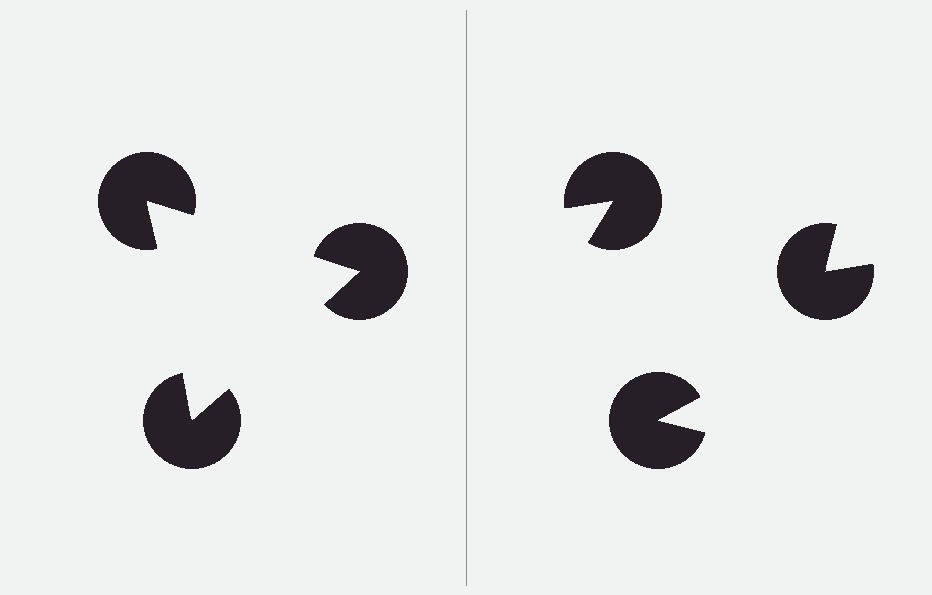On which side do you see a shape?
An illusory triangle appears on the left side. On the right side the wedge cuts are rotated, so no coherent shape forms.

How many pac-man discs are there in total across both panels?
6 — 3 on each side.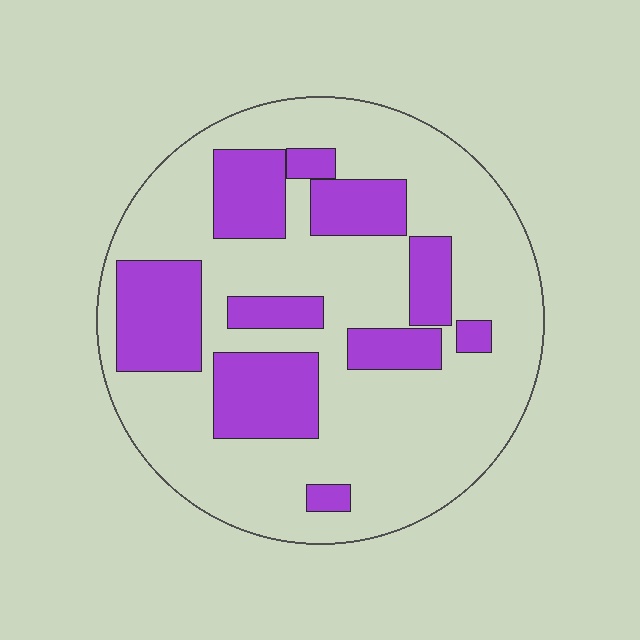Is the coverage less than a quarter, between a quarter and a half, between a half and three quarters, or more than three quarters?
Between a quarter and a half.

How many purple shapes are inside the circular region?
10.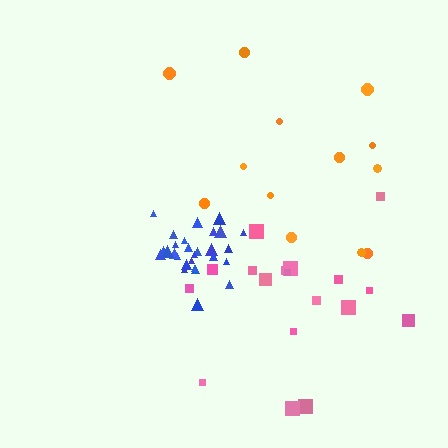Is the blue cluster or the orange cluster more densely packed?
Blue.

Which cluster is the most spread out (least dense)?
Orange.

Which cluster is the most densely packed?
Blue.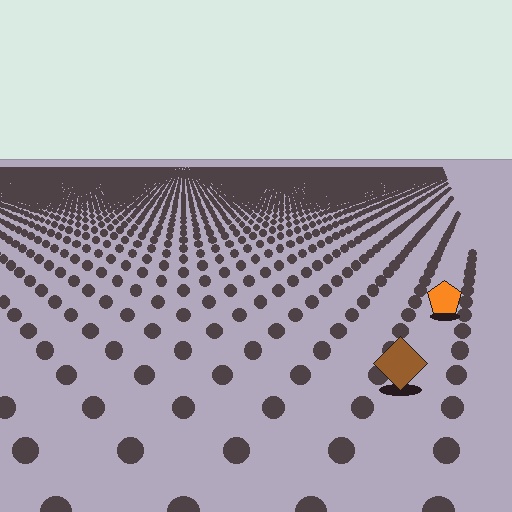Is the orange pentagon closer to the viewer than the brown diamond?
No. The brown diamond is closer — you can tell from the texture gradient: the ground texture is coarser near it.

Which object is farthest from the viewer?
The orange pentagon is farthest from the viewer. It appears smaller and the ground texture around it is denser.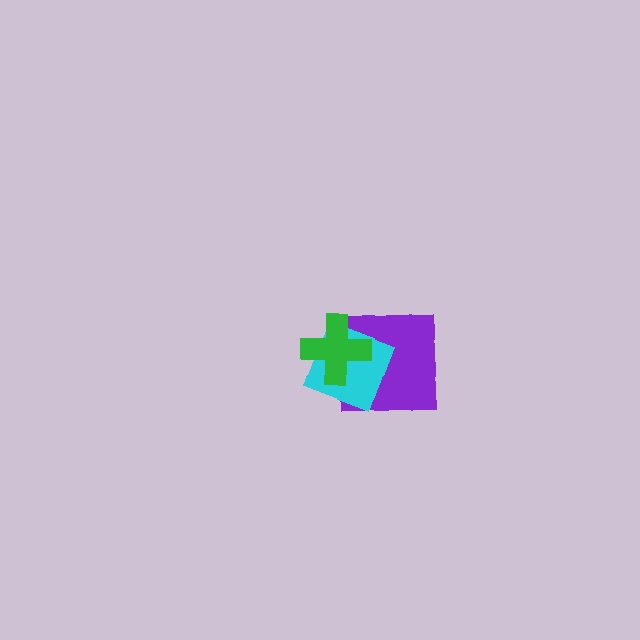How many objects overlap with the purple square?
2 objects overlap with the purple square.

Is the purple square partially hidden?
Yes, it is partially covered by another shape.